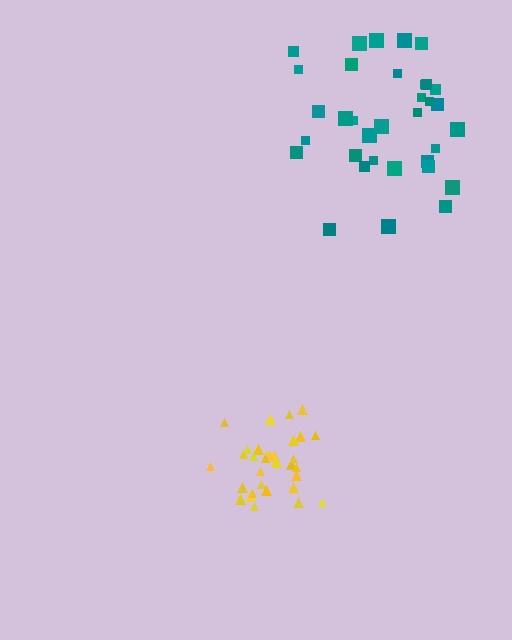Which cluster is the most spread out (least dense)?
Teal.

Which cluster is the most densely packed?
Yellow.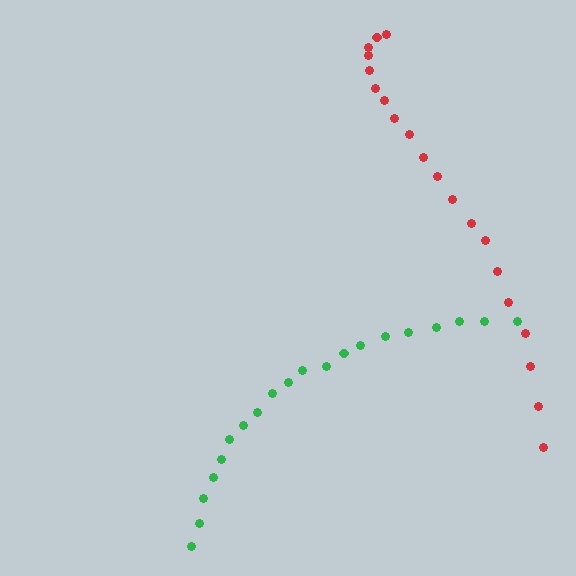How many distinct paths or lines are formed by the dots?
There are 2 distinct paths.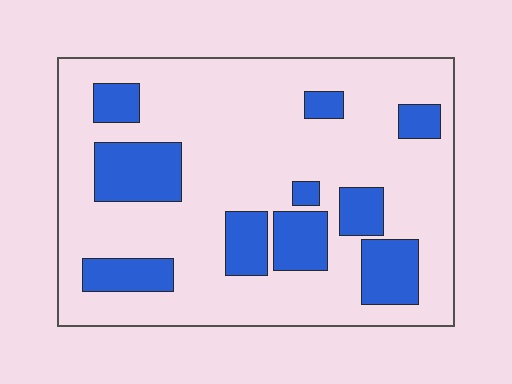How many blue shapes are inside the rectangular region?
10.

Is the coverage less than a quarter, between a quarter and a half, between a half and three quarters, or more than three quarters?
Less than a quarter.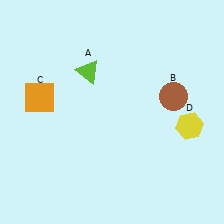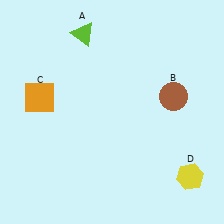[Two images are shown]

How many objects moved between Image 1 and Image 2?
2 objects moved between the two images.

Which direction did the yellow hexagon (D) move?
The yellow hexagon (D) moved down.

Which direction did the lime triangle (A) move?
The lime triangle (A) moved up.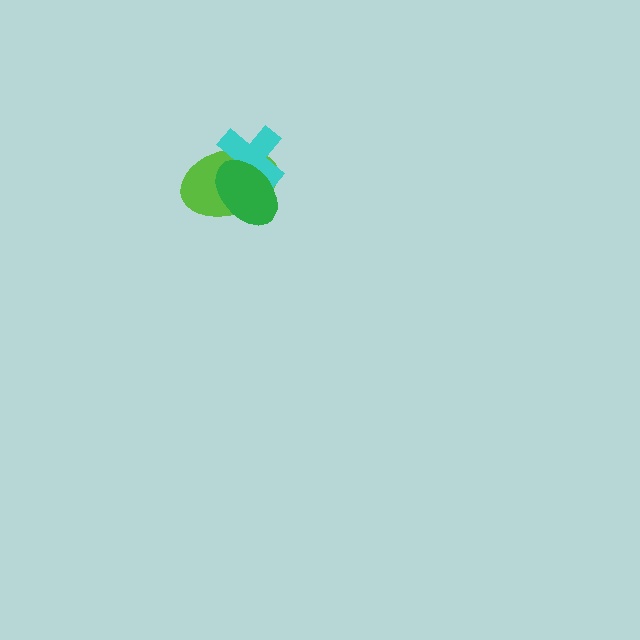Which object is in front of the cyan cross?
The green ellipse is in front of the cyan cross.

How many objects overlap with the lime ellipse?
2 objects overlap with the lime ellipse.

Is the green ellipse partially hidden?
No, no other shape covers it.